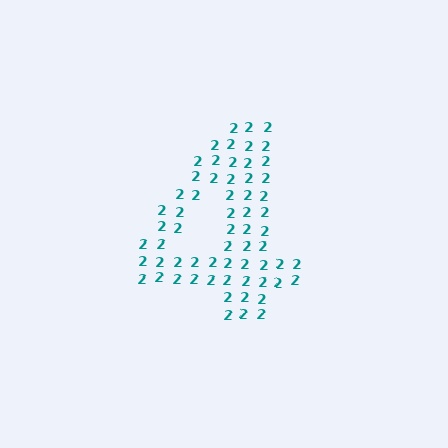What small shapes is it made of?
It is made of small digit 2's.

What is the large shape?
The large shape is the digit 4.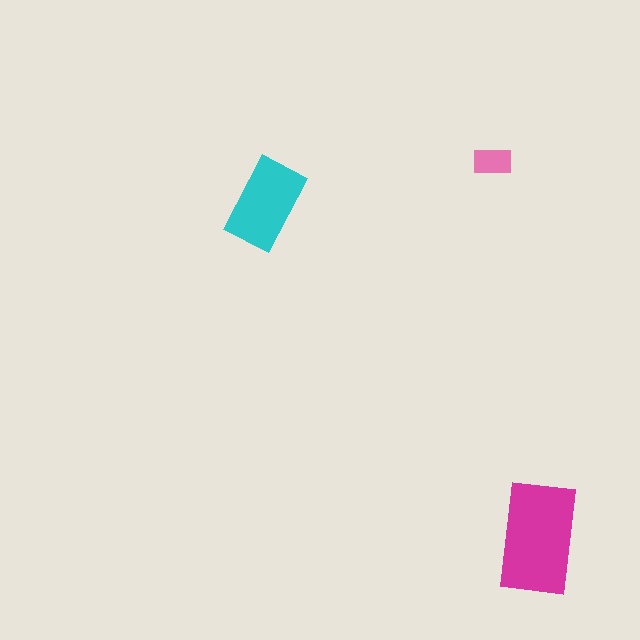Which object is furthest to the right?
The magenta rectangle is rightmost.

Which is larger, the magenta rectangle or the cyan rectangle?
The magenta one.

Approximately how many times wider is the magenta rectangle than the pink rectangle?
About 3 times wider.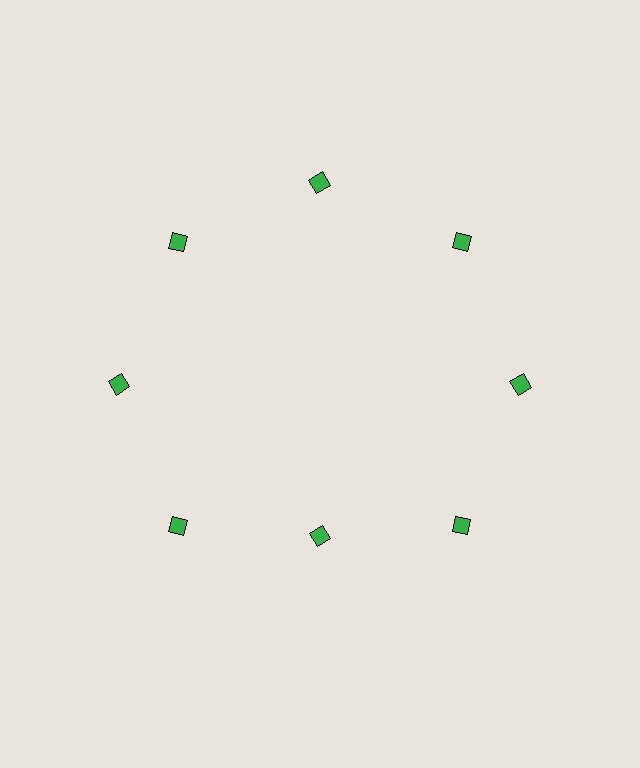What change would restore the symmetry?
The symmetry would be restored by moving it outward, back onto the ring so that all 8 diamonds sit at equal angles and equal distance from the center.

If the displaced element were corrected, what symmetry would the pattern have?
It would have 8-fold rotational symmetry — the pattern would map onto itself every 45 degrees.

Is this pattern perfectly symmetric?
No. The 8 green diamonds are arranged in a ring, but one element near the 6 o'clock position is pulled inward toward the center, breaking the 8-fold rotational symmetry.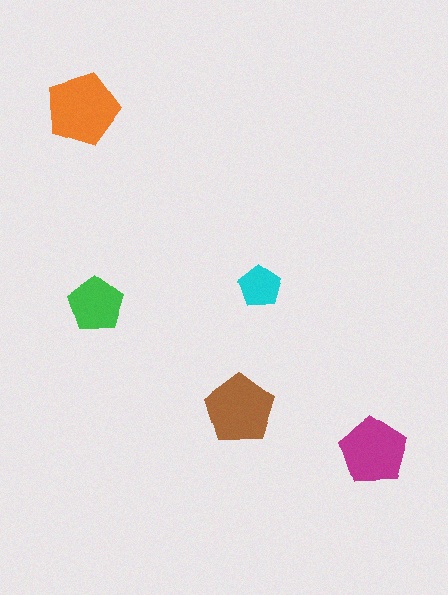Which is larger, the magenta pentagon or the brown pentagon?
The brown one.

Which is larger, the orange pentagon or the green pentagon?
The orange one.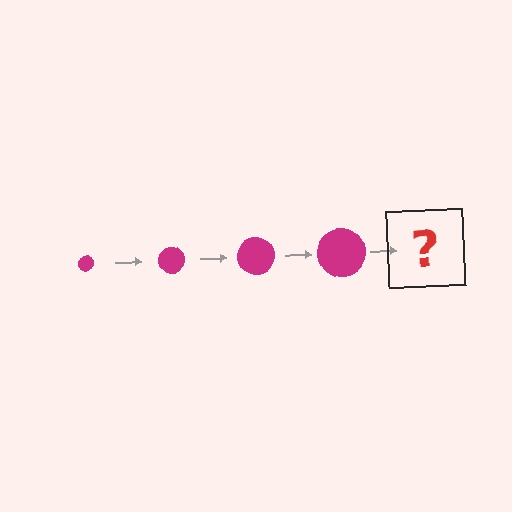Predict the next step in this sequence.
The next step is a magenta circle, larger than the previous one.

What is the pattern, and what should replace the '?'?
The pattern is that the circle gets progressively larger each step. The '?' should be a magenta circle, larger than the previous one.